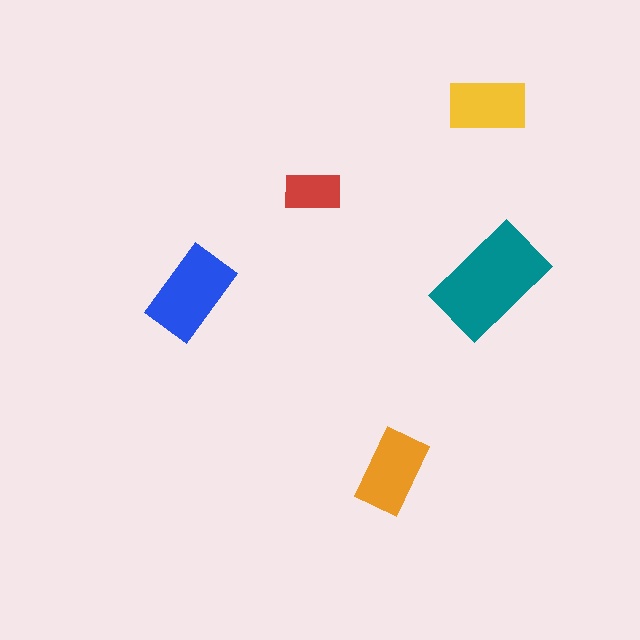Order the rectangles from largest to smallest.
the teal one, the blue one, the orange one, the yellow one, the red one.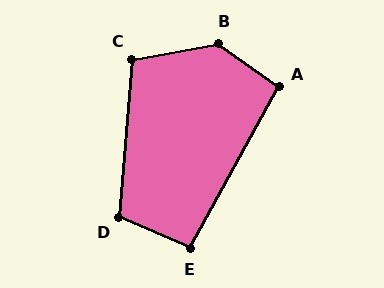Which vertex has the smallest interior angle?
E, at approximately 96 degrees.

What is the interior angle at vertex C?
Approximately 105 degrees (obtuse).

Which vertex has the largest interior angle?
B, at approximately 134 degrees.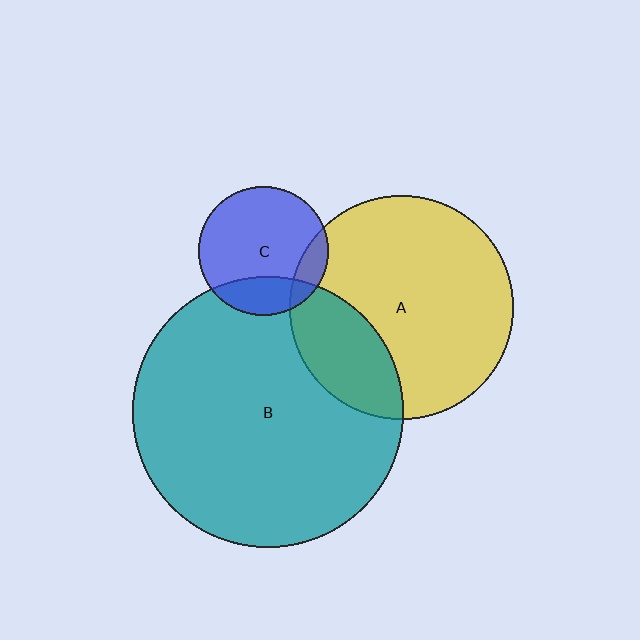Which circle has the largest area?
Circle B (teal).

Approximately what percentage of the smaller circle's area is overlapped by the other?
Approximately 15%.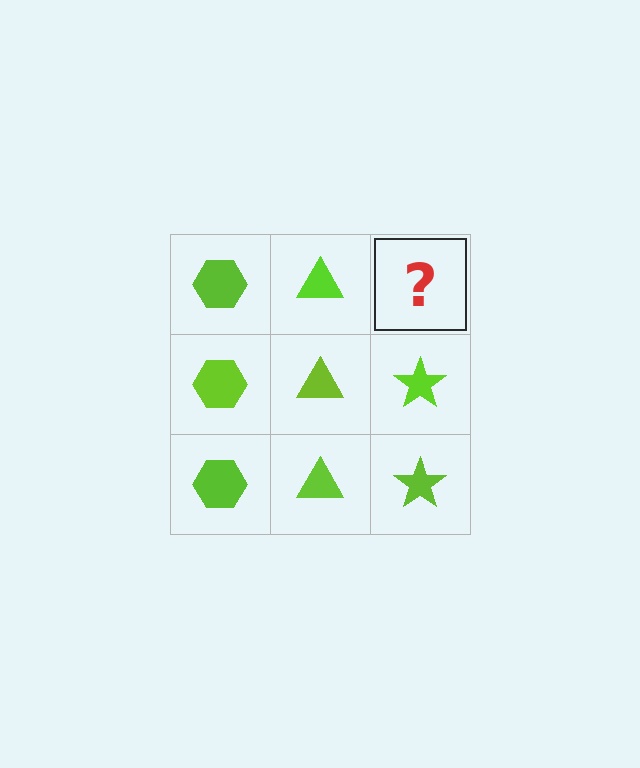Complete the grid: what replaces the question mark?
The question mark should be replaced with a lime star.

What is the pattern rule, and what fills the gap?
The rule is that each column has a consistent shape. The gap should be filled with a lime star.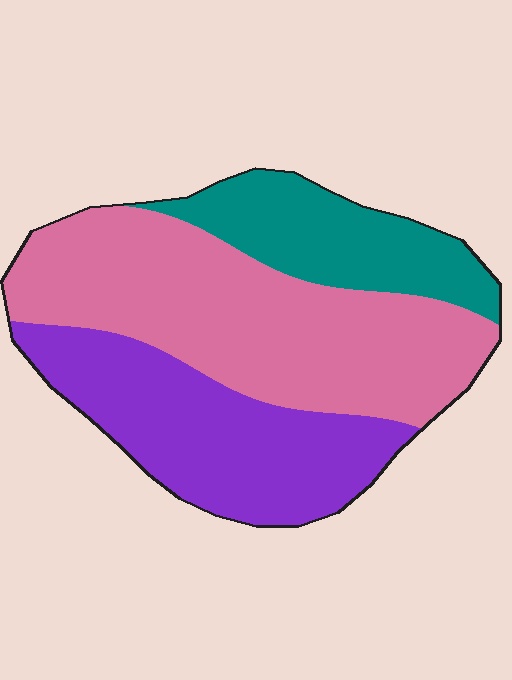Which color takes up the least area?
Teal, at roughly 20%.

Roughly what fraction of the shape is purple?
Purple covers about 30% of the shape.